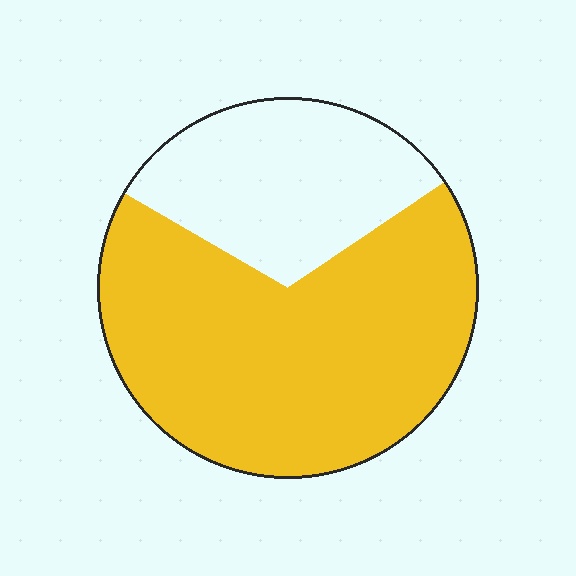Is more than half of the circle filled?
Yes.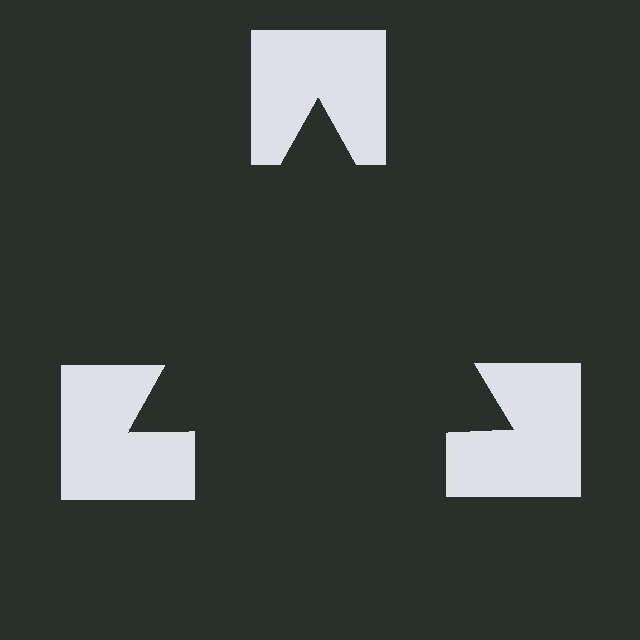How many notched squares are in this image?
There are 3 — one at each vertex of the illusory triangle.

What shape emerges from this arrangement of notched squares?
An illusory triangle — its edges are inferred from the aligned wedge cuts in the notched squares, not physically drawn.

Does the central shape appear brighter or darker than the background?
It typically appears slightly darker than the background, even though no actual brightness change is drawn.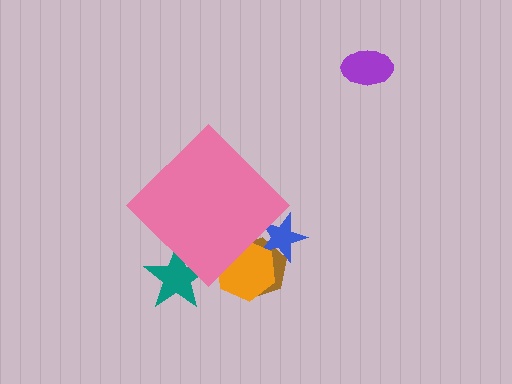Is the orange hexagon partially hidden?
Yes, the orange hexagon is partially hidden behind the pink diamond.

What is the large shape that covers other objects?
A pink diamond.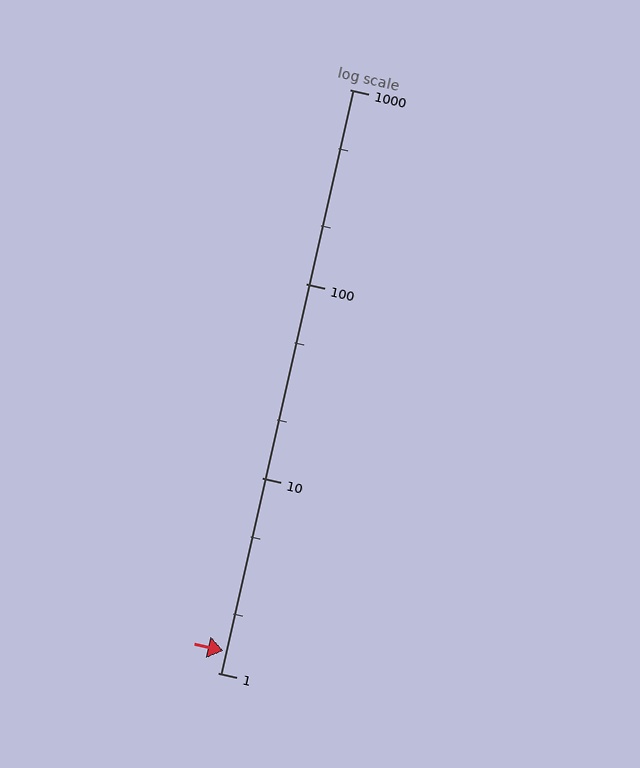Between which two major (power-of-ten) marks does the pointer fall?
The pointer is between 1 and 10.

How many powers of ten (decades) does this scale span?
The scale spans 3 decades, from 1 to 1000.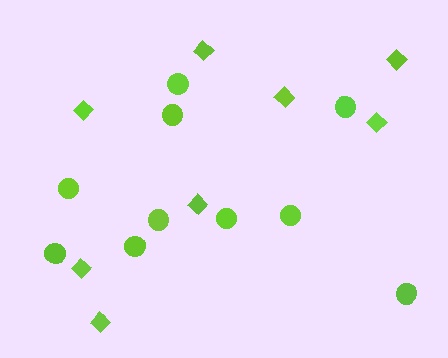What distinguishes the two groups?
There are 2 groups: one group of circles (10) and one group of diamonds (8).